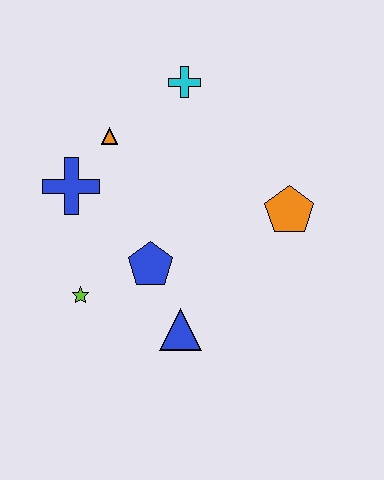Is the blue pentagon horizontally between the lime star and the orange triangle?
No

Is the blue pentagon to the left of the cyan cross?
Yes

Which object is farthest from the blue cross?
The orange pentagon is farthest from the blue cross.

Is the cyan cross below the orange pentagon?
No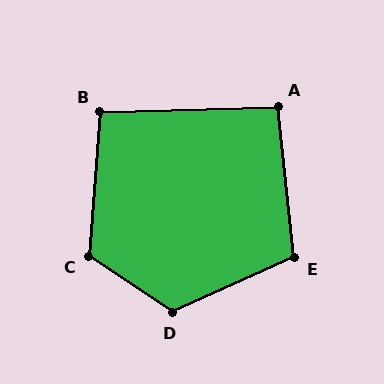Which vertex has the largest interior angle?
D, at approximately 122 degrees.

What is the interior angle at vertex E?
Approximately 108 degrees (obtuse).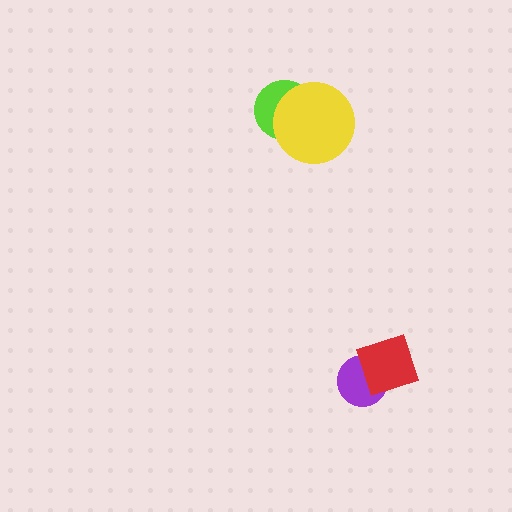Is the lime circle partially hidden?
Yes, it is partially covered by another shape.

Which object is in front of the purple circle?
The red diamond is in front of the purple circle.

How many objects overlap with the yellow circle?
1 object overlaps with the yellow circle.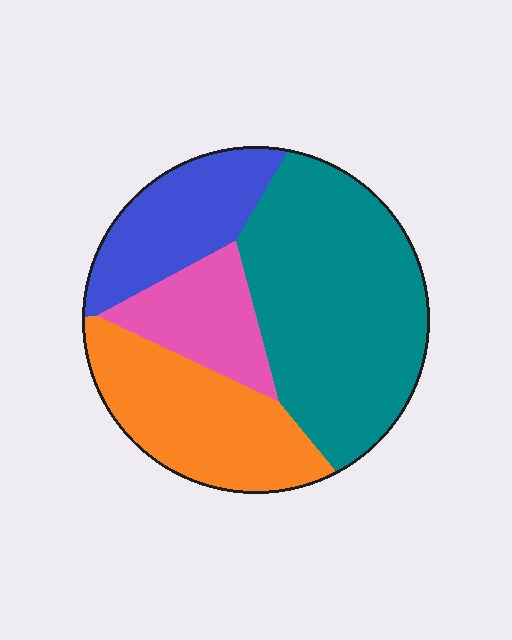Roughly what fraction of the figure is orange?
Orange takes up about one quarter (1/4) of the figure.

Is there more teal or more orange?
Teal.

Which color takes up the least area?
Pink, at roughly 15%.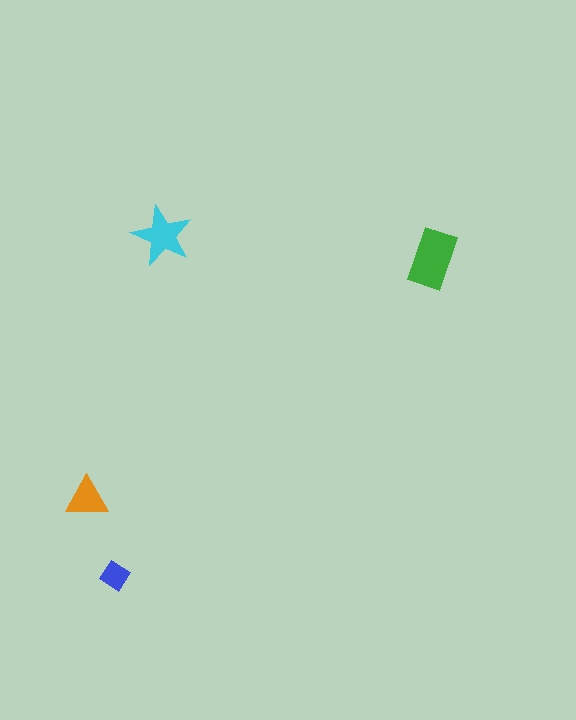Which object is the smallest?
The blue diamond.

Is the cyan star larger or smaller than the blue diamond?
Larger.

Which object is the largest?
The green rectangle.